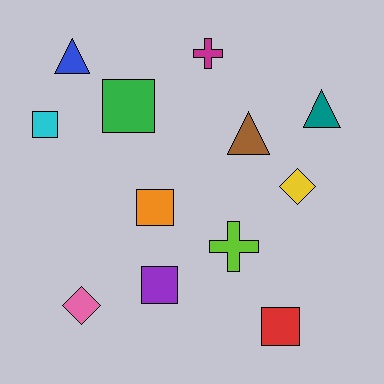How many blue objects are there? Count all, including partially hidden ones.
There is 1 blue object.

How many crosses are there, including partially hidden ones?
There are 2 crosses.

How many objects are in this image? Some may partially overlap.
There are 12 objects.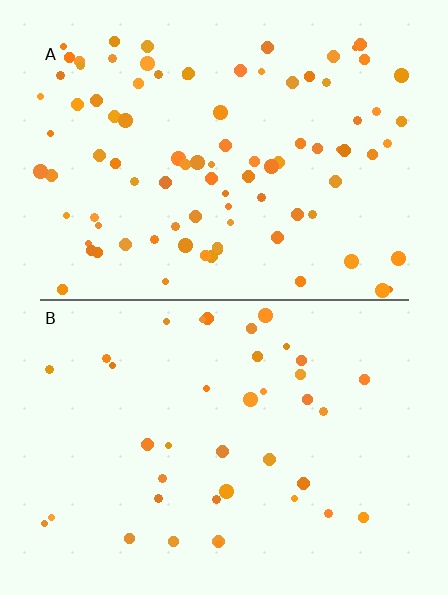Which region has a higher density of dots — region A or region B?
A (the top).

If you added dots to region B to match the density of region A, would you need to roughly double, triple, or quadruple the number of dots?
Approximately double.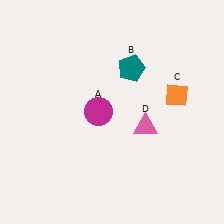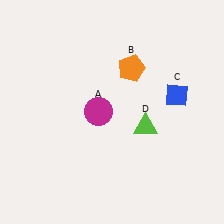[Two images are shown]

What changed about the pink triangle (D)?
In Image 1, D is pink. In Image 2, it changed to lime.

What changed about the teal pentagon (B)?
In Image 1, B is teal. In Image 2, it changed to orange.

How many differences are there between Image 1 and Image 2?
There are 3 differences between the two images.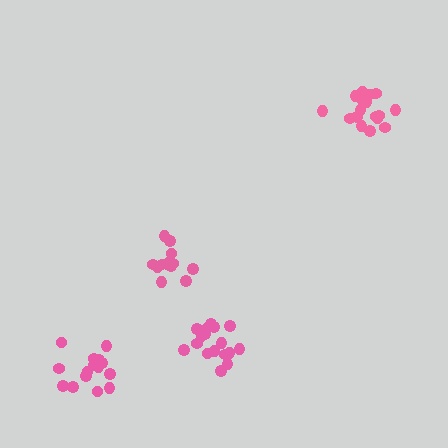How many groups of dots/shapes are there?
There are 4 groups.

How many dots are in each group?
Group 1: 17 dots, Group 2: 18 dots, Group 3: 13 dots, Group 4: 16 dots (64 total).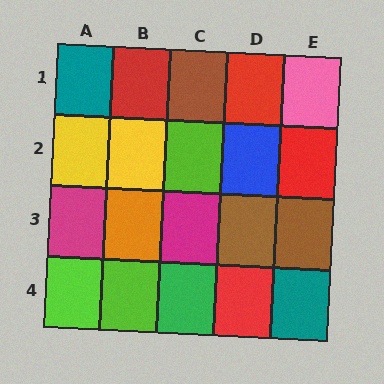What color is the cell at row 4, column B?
Lime.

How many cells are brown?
3 cells are brown.